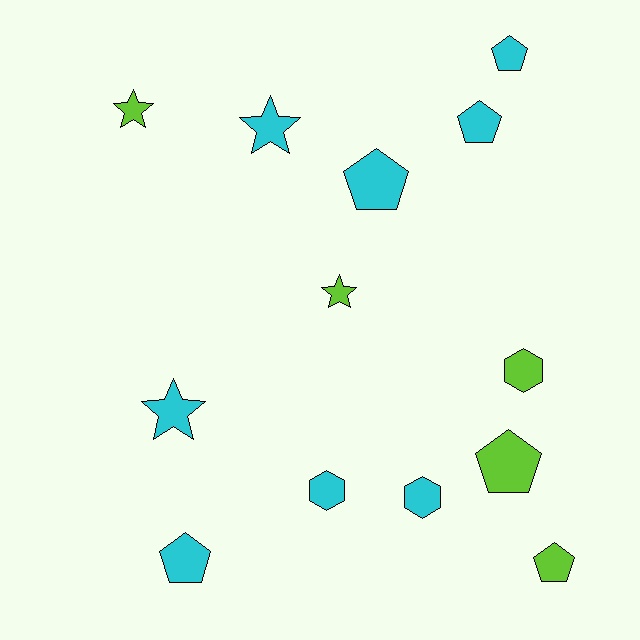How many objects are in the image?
There are 13 objects.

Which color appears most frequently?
Cyan, with 8 objects.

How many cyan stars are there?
There are 2 cyan stars.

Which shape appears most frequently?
Pentagon, with 6 objects.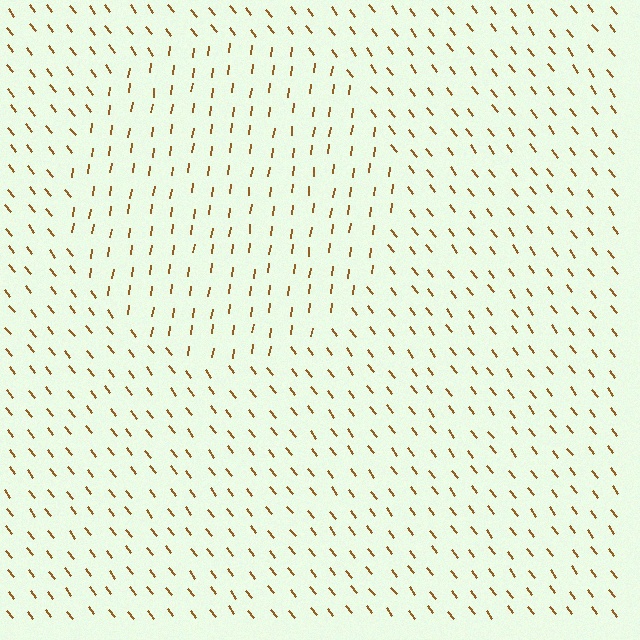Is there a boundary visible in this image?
Yes, there is a texture boundary formed by a change in line orientation.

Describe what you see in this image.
The image is filled with small brown line segments. A circle region in the image has lines oriented differently from the surrounding lines, creating a visible texture boundary.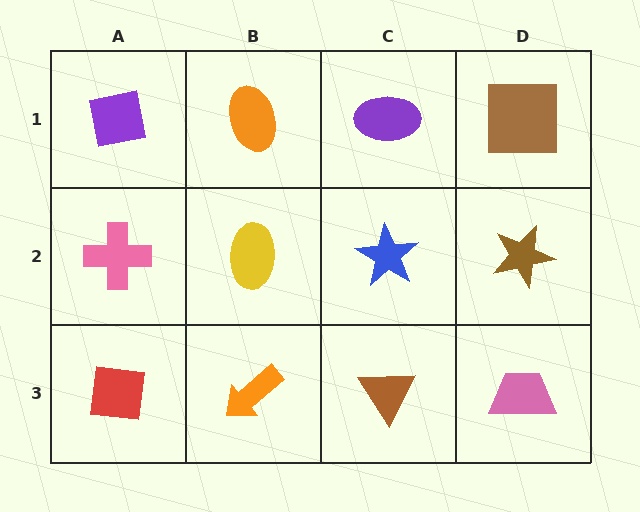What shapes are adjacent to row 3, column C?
A blue star (row 2, column C), an orange arrow (row 3, column B), a pink trapezoid (row 3, column D).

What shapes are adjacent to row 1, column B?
A yellow ellipse (row 2, column B), a purple square (row 1, column A), a purple ellipse (row 1, column C).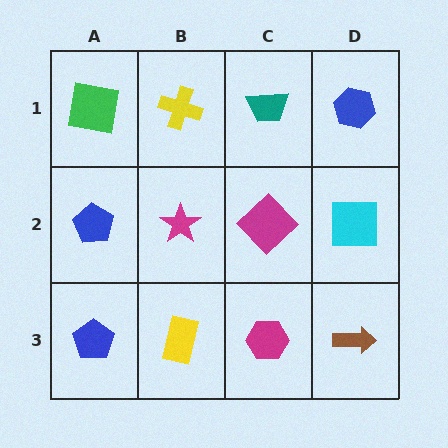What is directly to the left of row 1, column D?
A teal trapezoid.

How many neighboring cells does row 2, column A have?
3.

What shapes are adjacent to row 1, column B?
A magenta star (row 2, column B), a green square (row 1, column A), a teal trapezoid (row 1, column C).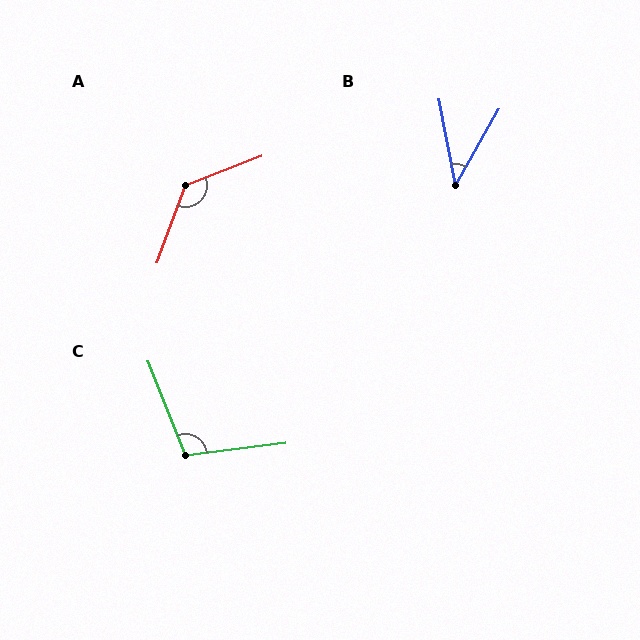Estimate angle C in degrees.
Approximately 105 degrees.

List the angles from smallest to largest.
B (40°), C (105°), A (131°).